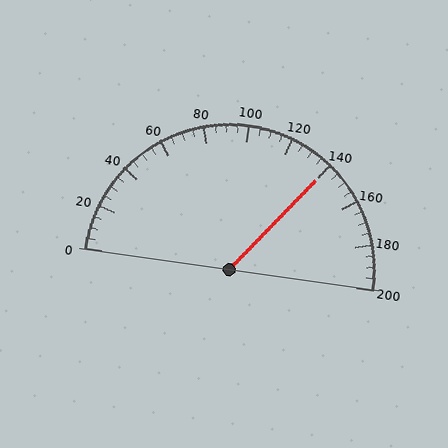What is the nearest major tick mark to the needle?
The nearest major tick mark is 140.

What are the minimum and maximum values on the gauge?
The gauge ranges from 0 to 200.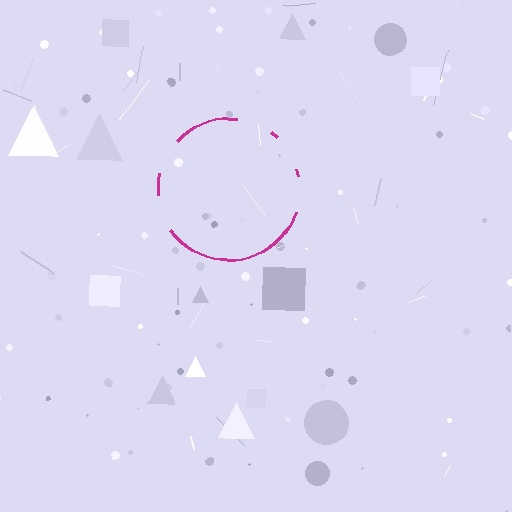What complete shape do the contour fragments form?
The contour fragments form a circle.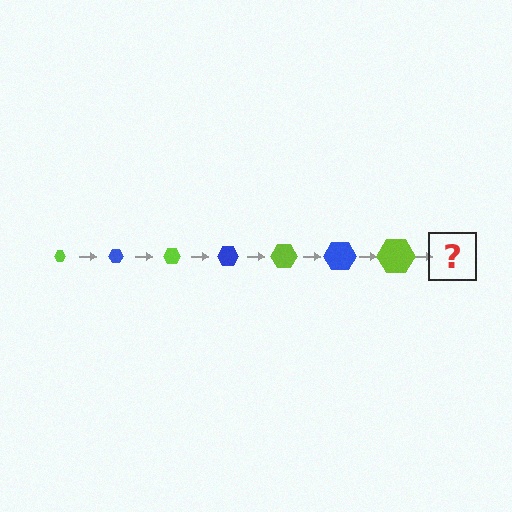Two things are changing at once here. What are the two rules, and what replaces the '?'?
The two rules are that the hexagon grows larger each step and the color cycles through lime and blue. The '?' should be a blue hexagon, larger than the previous one.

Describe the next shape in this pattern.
It should be a blue hexagon, larger than the previous one.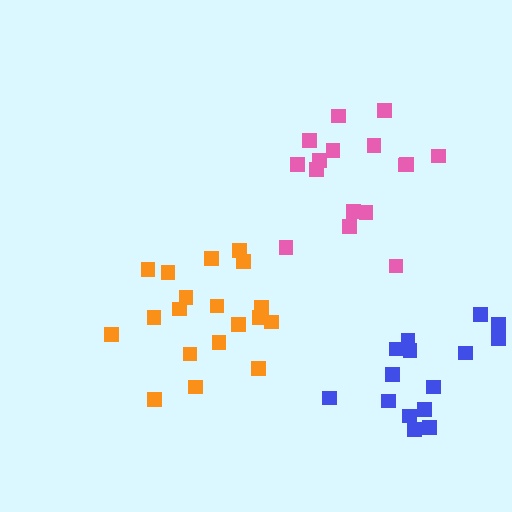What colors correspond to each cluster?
The clusters are colored: orange, pink, blue.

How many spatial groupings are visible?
There are 3 spatial groupings.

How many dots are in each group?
Group 1: 19 dots, Group 2: 16 dots, Group 3: 15 dots (50 total).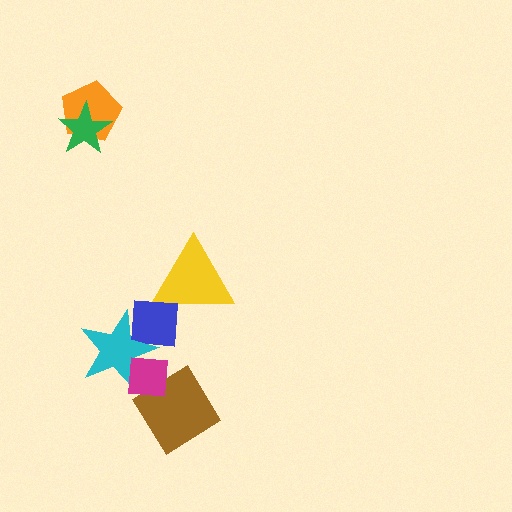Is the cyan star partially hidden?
Yes, it is partially covered by another shape.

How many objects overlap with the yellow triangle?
1 object overlaps with the yellow triangle.